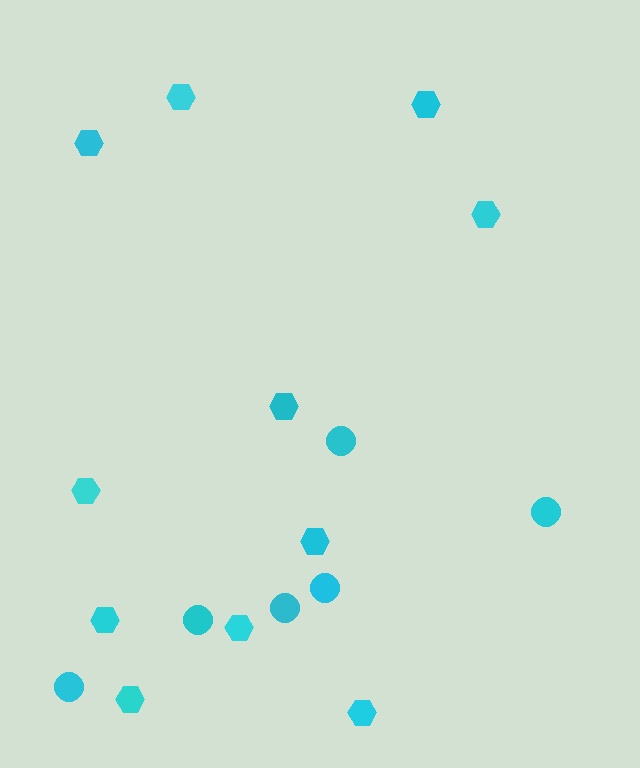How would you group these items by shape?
There are 2 groups: one group of hexagons (11) and one group of circles (6).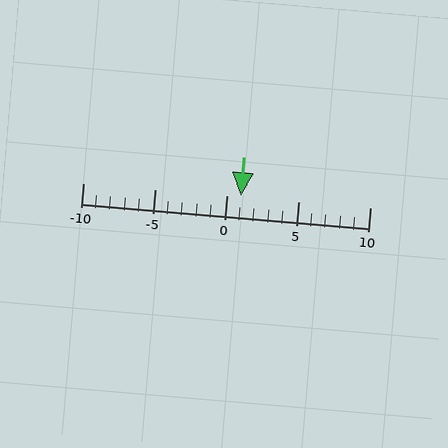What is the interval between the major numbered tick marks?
The major tick marks are spaced 5 units apart.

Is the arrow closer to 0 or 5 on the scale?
The arrow is closer to 0.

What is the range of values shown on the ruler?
The ruler shows values from -10 to 10.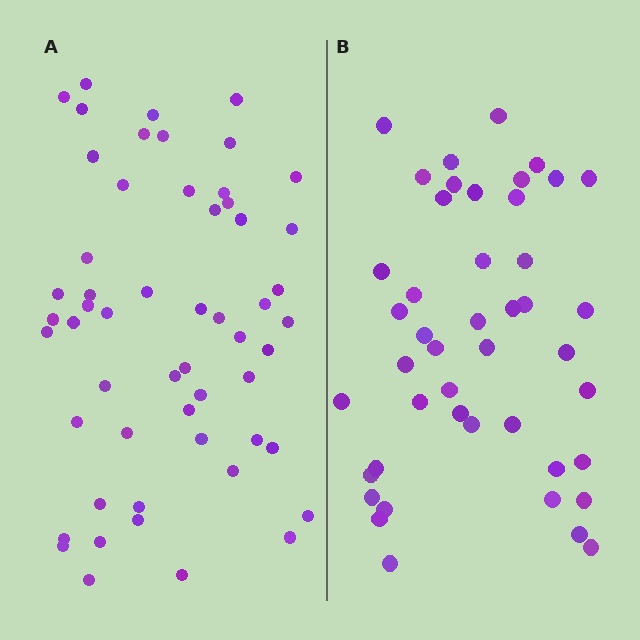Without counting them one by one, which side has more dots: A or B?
Region A (the left region) has more dots.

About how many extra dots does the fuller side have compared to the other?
Region A has roughly 10 or so more dots than region B.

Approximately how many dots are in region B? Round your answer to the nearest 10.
About 40 dots. (The exact count is 45, which rounds to 40.)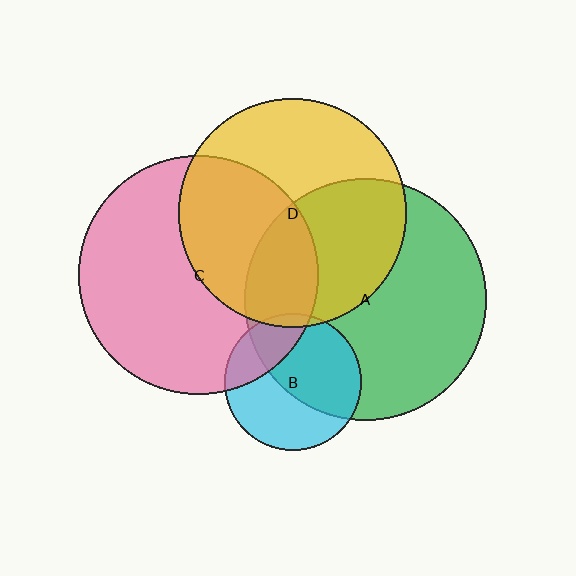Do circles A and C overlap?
Yes.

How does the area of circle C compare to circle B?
Approximately 3.1 times.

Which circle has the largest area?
Circle A (green).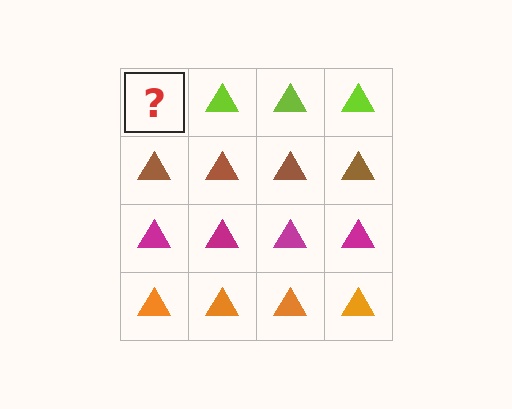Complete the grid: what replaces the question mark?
The question mark should be replaced with a lime triangle.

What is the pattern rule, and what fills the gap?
The rule is that each row has a consistent color. The gap should be filled with a lime triangle.